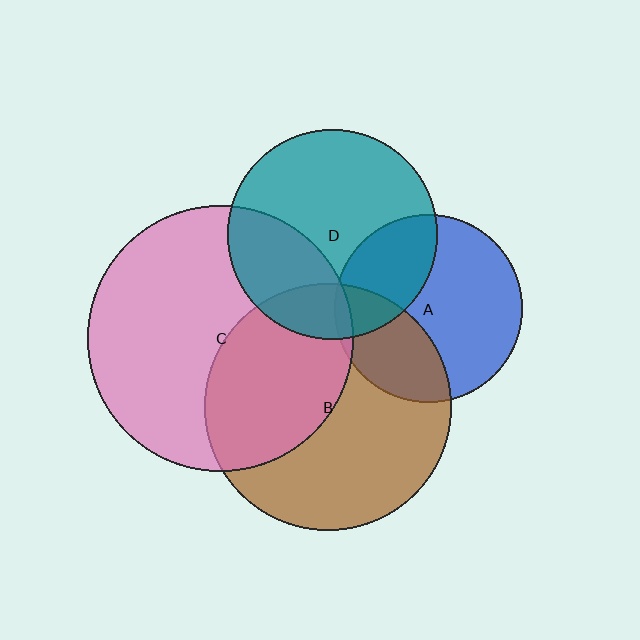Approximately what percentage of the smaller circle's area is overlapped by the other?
Approximately 30%.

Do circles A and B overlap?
Yes.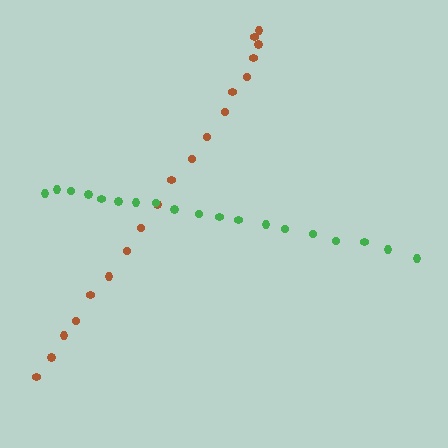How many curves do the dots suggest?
There are 2 distinct paths.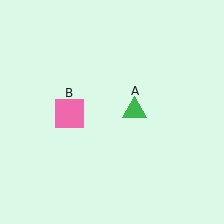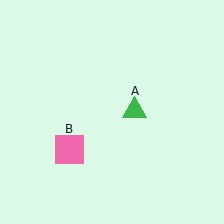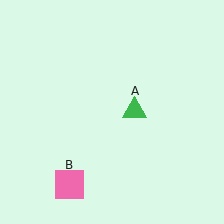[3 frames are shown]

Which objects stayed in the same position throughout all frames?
Green triangle (object A) remained stationary.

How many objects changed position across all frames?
1 object changed position: pink square (object B).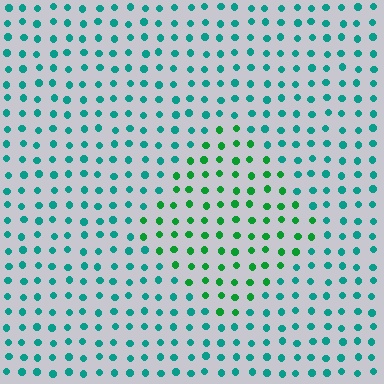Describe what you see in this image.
The image is filled with small teal elements in a uniform arrangement. A diamond-shaped region is visible where the elements are tinted to a slightly different hue, forming a subtle color boundary.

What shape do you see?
I see a diamond.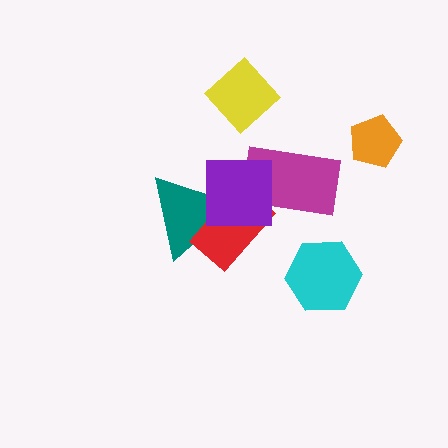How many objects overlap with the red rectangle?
3 objects overlap with the red rectangle.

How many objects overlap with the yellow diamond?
0 objects overlap with the yellow diamond.